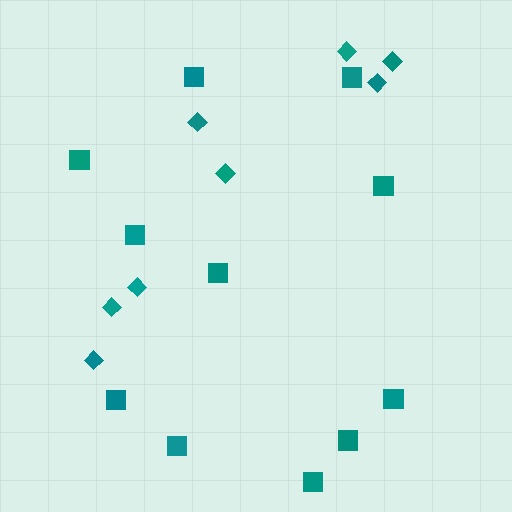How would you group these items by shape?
There are 2 groups: one group of diamonds (8) and one group of squares (11).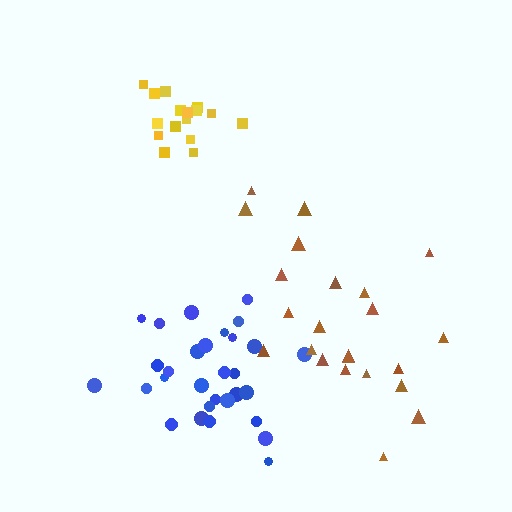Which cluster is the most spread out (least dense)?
Brown.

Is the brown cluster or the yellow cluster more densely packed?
Yellow.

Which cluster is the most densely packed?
Yellow.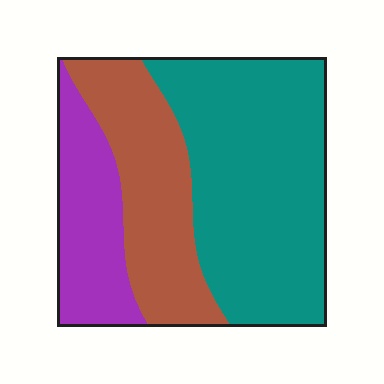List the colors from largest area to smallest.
From largest to smallest: teal, brown, purple.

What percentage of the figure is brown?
Brown covers around 30% of the figure.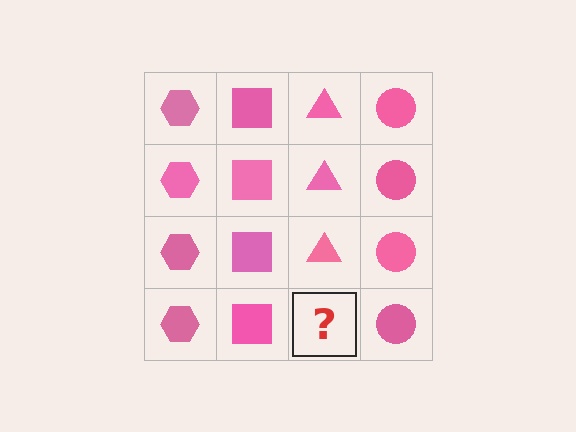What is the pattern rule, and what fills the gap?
The rule is that each column has a consistent shape. The gap should be filled with a pink triangle.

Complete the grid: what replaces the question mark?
The question mark should be replaced with a pink triangle.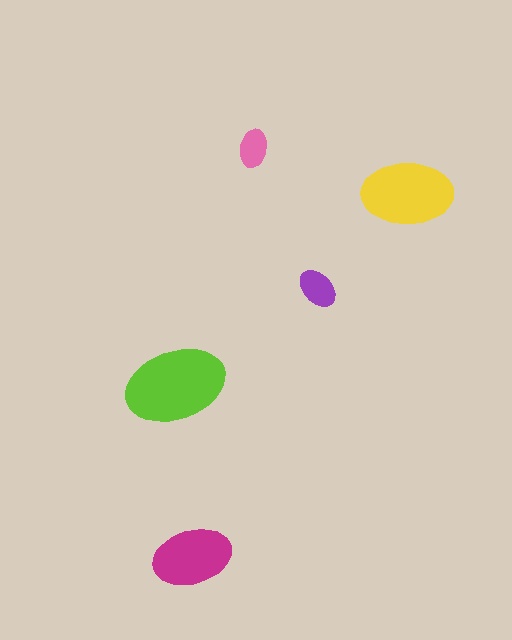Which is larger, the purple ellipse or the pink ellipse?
The purple one.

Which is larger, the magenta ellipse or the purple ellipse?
The magenta one.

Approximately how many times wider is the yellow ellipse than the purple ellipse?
About 2 times wider.